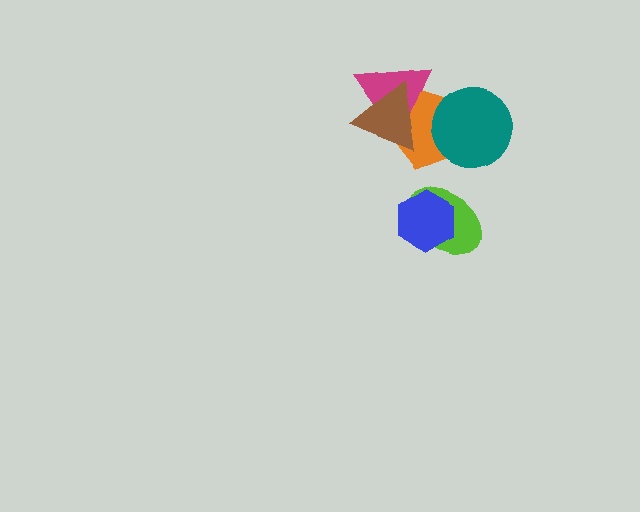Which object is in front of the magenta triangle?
The brown triangle is in front of the magenta triangle.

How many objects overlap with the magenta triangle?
2 objects overlap with the magenta triangle.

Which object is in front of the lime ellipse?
The blue hexagon is in front of the lime ellipse.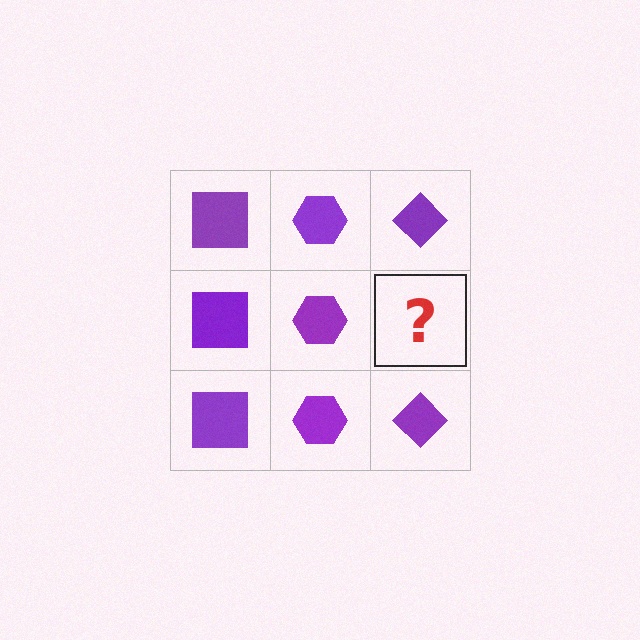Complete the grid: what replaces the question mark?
The question mark should be replaced with a purple diamond.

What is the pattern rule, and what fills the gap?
The rule is that each column has a consistent shape. The gap should be filled with a purple diamond.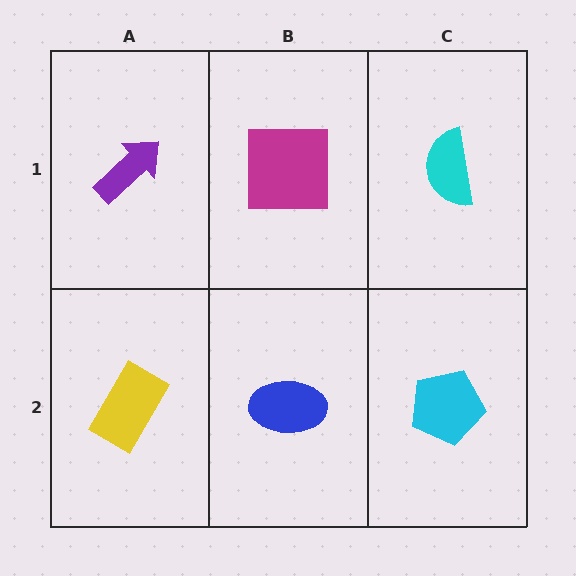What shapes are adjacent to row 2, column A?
A purple arrow (row 1, column A), a blue ellipse (row 2, column B).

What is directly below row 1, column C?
A cyan pentagon.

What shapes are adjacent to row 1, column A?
A yellow rectangle (row 2, column A), a magenta square (row 1, column B).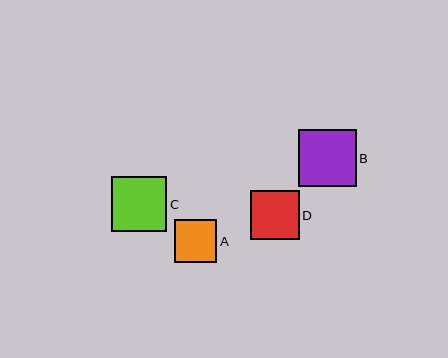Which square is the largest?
Square B is the largest with a size of approximately 58 pixels.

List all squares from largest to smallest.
From largest to smallest: B, C, D, A.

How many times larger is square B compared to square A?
Square B is approximately 1.3 times the size of square A.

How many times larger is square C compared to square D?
Square C is approximately 1.1 times the size of square D.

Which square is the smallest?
Square A is the smallest with a size of approximately 43 pixels.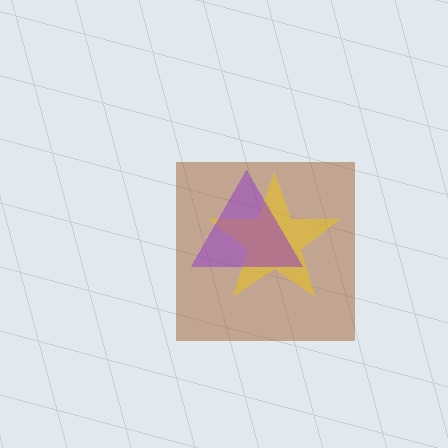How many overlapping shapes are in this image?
There are 3 overlapping shapes in the image.